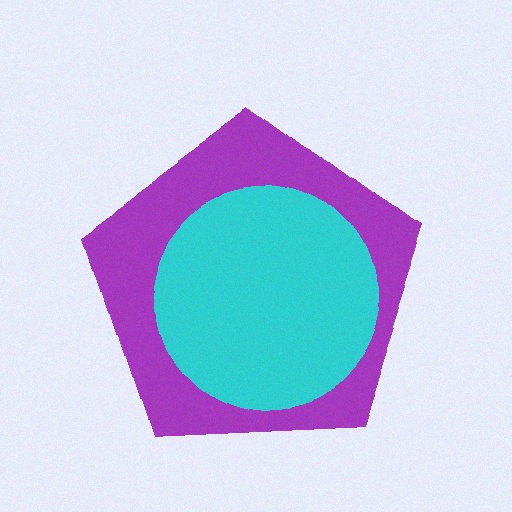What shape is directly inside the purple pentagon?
The cyan circle.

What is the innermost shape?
The cyan circle.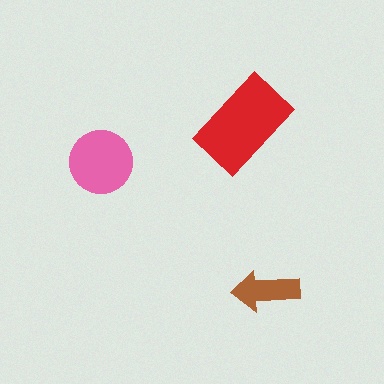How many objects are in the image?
There are 3 objects in the image.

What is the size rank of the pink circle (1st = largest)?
2nd.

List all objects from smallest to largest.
The brown arrow, the pink circle, the red rectangle.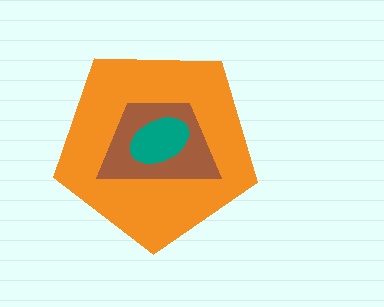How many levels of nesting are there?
3.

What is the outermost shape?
The orange pentagon.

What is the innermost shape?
The teal ellipse.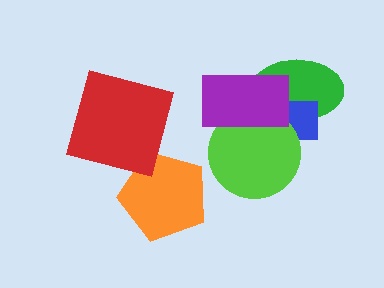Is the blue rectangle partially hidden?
Yes, it is partially covered by another shape.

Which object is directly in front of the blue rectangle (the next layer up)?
The lime circle is directly in front of the blue rectangle.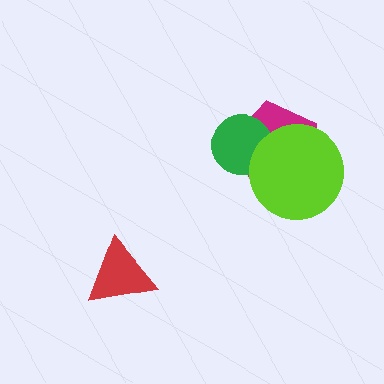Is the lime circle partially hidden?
No, no other shape covers it.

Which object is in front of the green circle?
The lime circle is in front of the green circle.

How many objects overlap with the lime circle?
2 objects overlap with the lime circle.